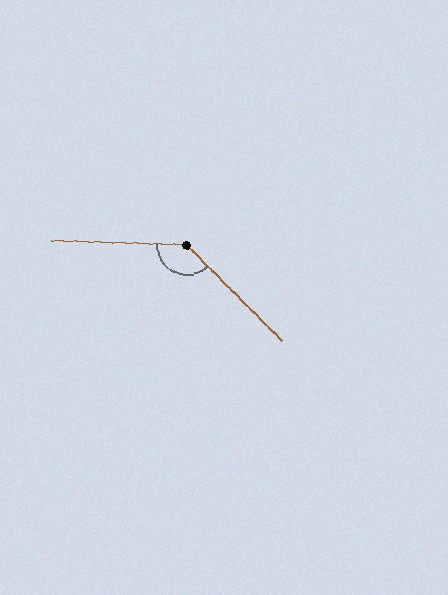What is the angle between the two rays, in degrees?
Approximately 137 degrees.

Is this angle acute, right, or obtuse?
It is obtuse.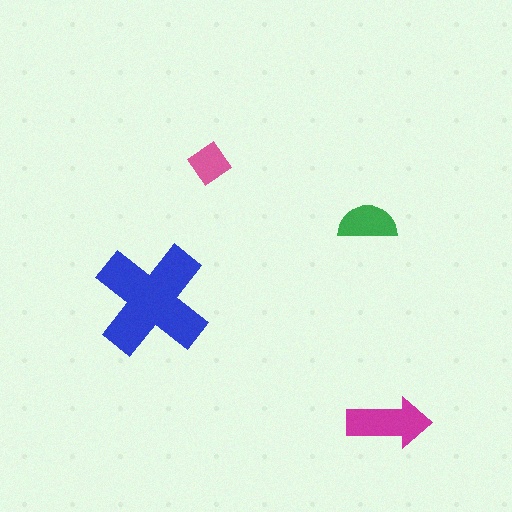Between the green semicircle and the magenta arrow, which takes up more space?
The magenta arrow.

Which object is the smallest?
The pink diamond.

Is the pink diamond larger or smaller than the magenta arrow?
Smaller.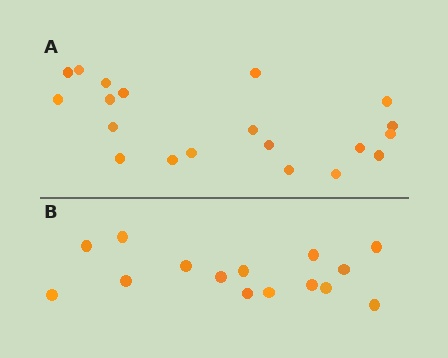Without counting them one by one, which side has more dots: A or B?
Region A (the top region) has more dots.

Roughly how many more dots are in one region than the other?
Region A has about 5 more dots than region B.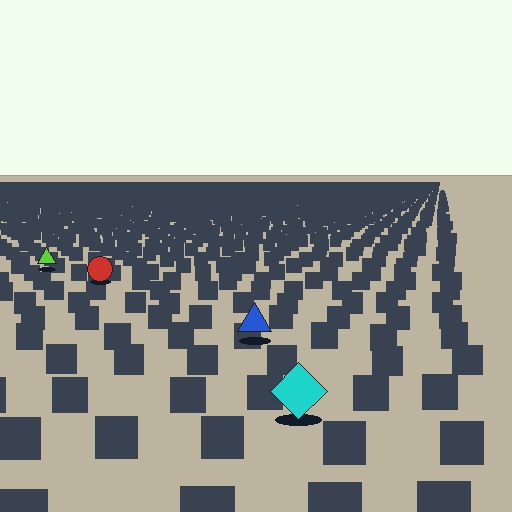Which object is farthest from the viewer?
The lime triangle is farthest from the viewer. It appears smaller and the ground texture around it is denser.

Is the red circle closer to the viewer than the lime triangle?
Yes. The red circle is closer — you can tell from the texture gradient: the ground texture is coarser near it.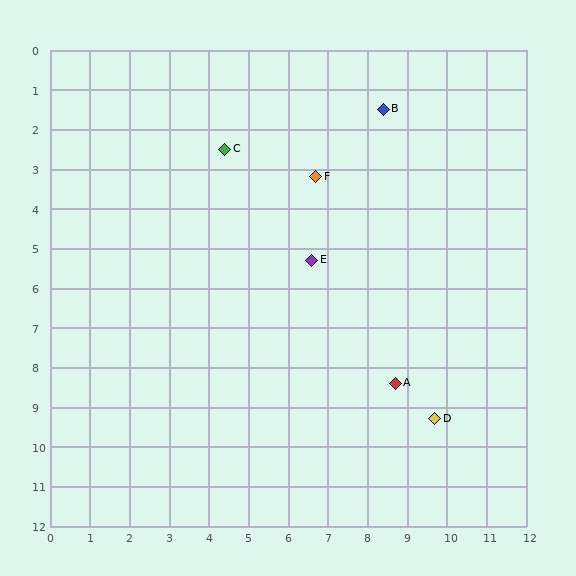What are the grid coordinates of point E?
Point E is at approximately (6.6, 5.3).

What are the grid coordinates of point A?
Point A is at approximately (8.7, 8.4).